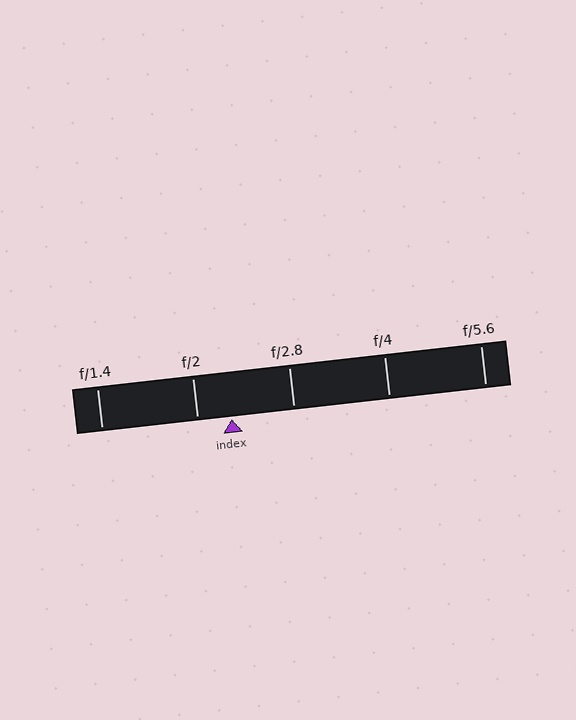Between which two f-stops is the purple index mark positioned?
The index mark is between f/2 and f/2.8.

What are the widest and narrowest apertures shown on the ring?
The widest aperture shown is f/1.4 and the narrowest is f/5.6.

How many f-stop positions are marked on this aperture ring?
There are 5 f-stop positions marked.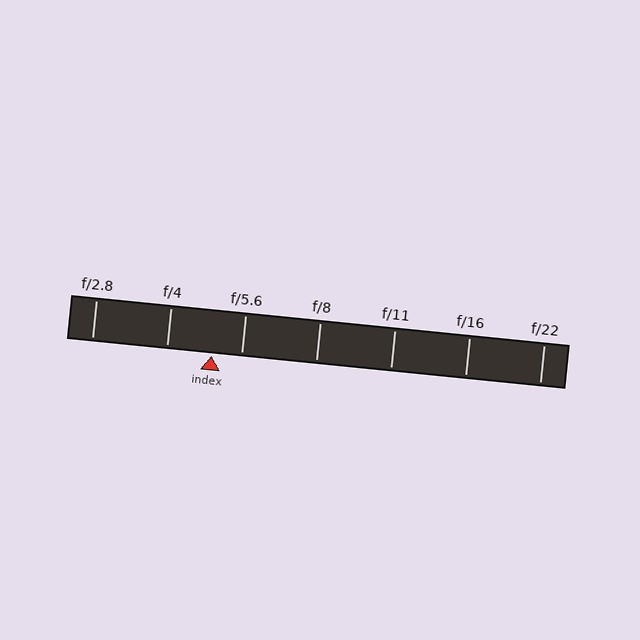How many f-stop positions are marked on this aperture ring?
There are 7 f-stop positions marked.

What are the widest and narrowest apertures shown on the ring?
The widest aperture shown is f/2.8 and the narrowest is f/22.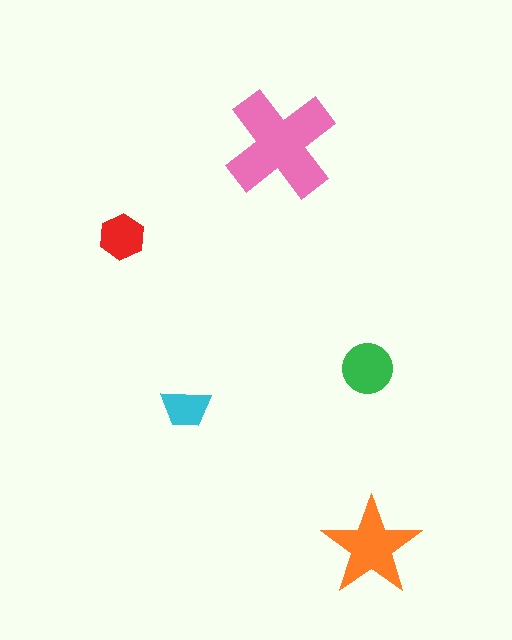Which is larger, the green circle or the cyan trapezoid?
The green circle.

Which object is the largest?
The pink cross.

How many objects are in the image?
There are 5 objects in the image.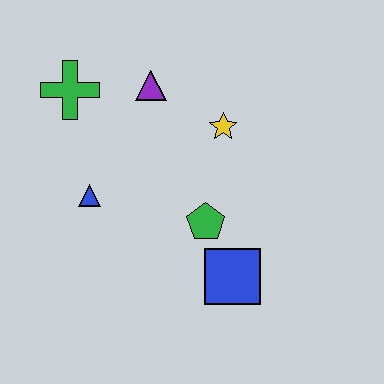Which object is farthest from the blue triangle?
The blue square is farthest from the blue triangle.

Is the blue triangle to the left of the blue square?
Yes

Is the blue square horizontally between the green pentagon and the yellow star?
No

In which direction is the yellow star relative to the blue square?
The yellow star is above the blue square.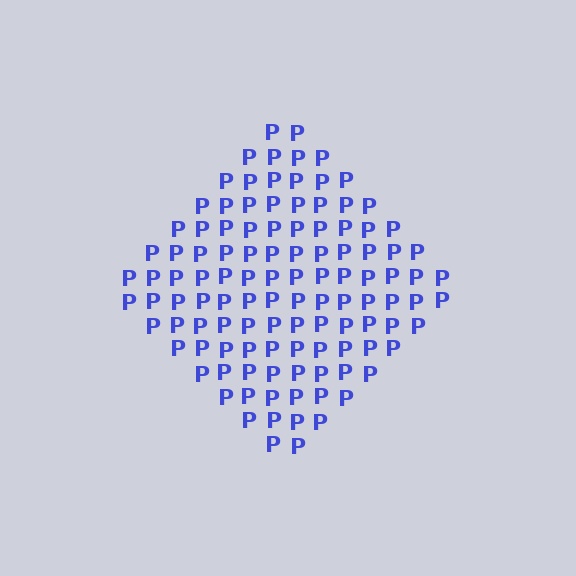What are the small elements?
The small elements are letter P's.